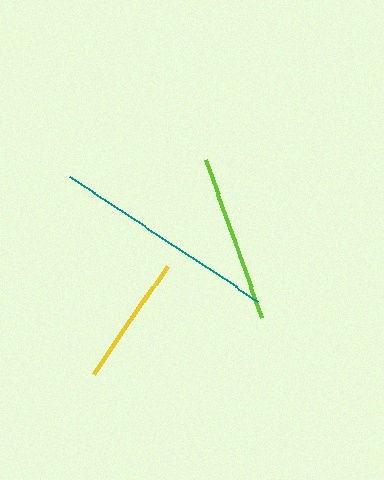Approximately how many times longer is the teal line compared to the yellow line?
The teal line is approximately 1.7 times the length of the yellow line.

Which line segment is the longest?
The teal line is the longest at approximately 227 pixels.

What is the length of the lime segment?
The lime segment is approximately 168 pixels long.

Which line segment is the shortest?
The yellow line is the shortest at approximately 131 pixels.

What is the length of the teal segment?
The teal segment is approximately 227 pixels long.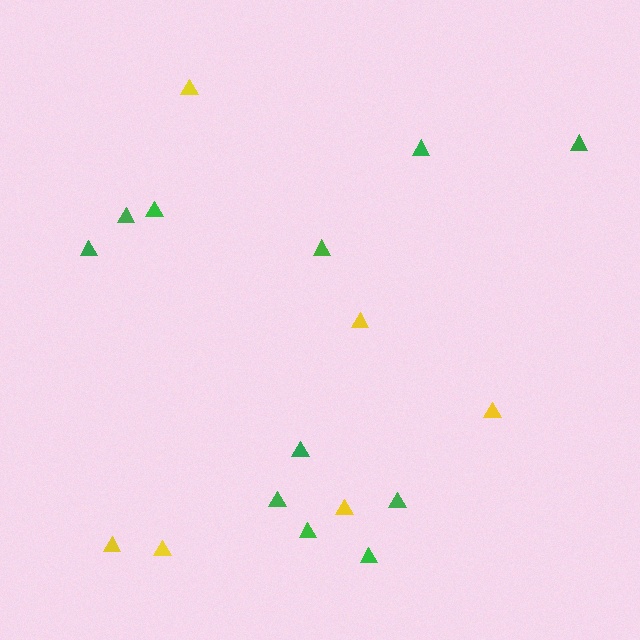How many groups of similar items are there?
There are 2 groups: one group of green triangles (11) and one group of yellow triangles (6).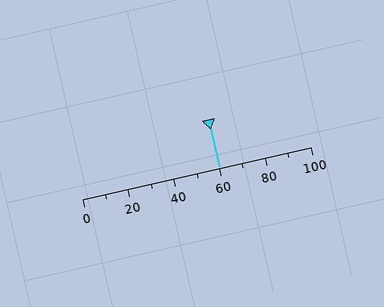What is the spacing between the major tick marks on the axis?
The major ticks are spaced 20 apart.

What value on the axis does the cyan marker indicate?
The marker indicates approximately 60.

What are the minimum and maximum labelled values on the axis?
The axis runs from 0 to 100.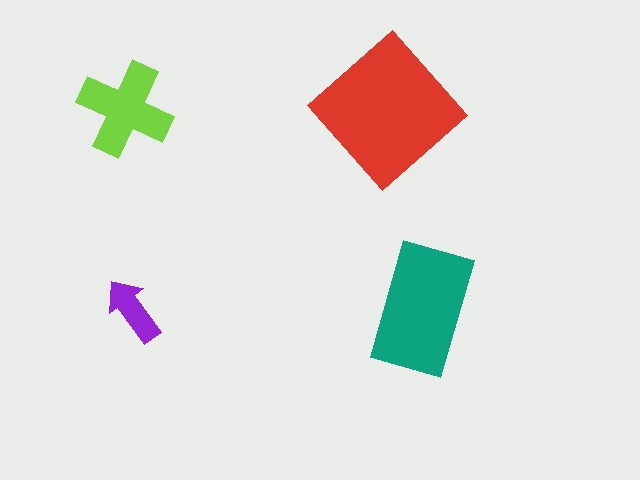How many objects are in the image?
There are 4 objects in the image.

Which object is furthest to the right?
The teal rectangle is rightmost.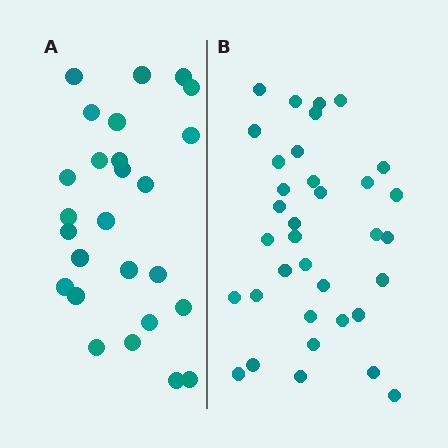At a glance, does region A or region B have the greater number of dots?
Region B (the right region) has more dots.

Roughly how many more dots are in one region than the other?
Region B has roughly 8 or so more dots than region A.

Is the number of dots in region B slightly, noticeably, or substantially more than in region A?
Region B has noticeably more, but not dramatically so. The ratio is roughly 1.3 to 1.